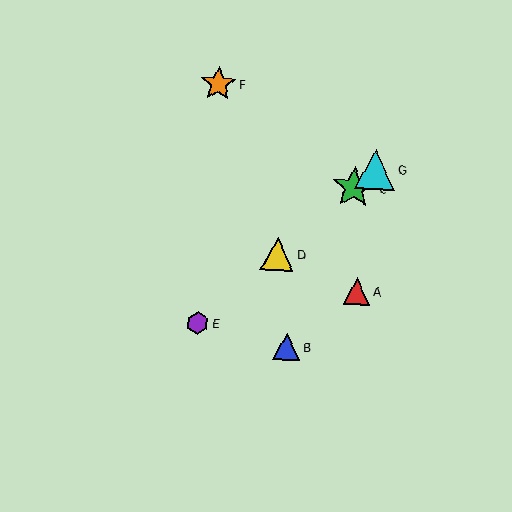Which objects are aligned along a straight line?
Objects C, D, E, G are aligned along a straight line.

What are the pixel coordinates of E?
Object E is at (198, 323).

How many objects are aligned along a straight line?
4 objects (C, D, E, G) are aligned along a straight line.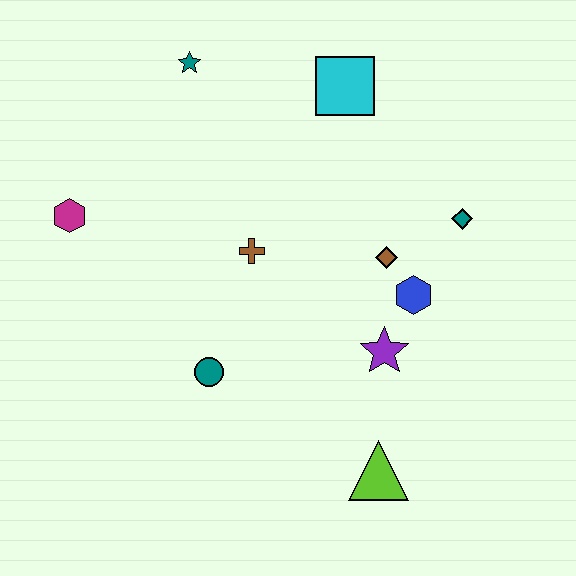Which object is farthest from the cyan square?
The lime triangle is farthest from the cyan square.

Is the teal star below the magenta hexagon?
No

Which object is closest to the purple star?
The blue hexagon is closest to the purple star.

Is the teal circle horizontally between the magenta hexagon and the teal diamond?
Yes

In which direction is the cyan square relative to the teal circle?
The cyan square is above the teal circle.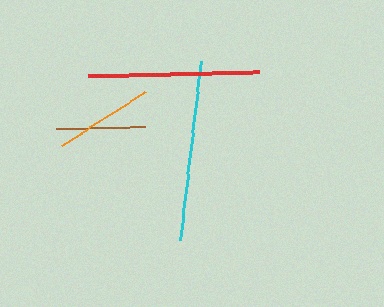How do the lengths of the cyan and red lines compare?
The cyan and red lines are approximately the same length.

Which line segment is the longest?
The cyan line is the longest at approximately 181 pixels.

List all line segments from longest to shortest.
From longest to shortest: cyan, red, orange, brown.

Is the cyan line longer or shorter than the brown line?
The cyan line is longer than the brown line.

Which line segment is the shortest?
The brown line is the shortest at approximately 89 pixels.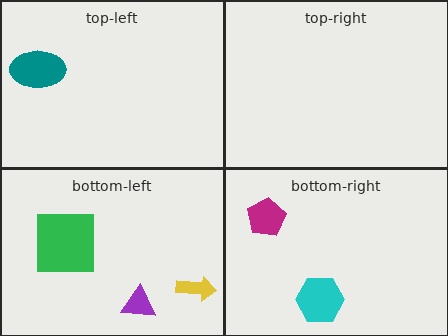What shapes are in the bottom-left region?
The yellow arrow, the purple triangle, the green square.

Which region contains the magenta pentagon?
The bottom-right region.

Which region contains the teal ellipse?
The top-left region.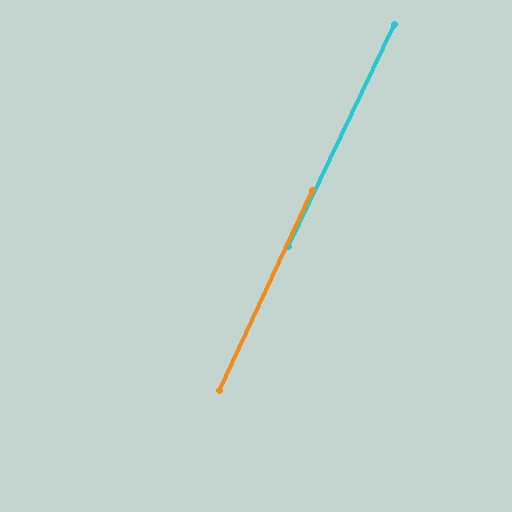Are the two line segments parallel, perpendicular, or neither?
Parallel — their directions differ by only 0.4°.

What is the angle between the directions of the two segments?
Approximately 0 degrees.